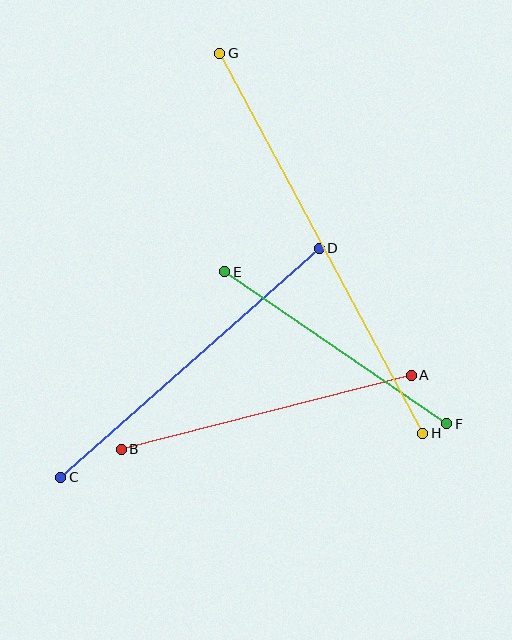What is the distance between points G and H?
The distance is approximately 431 pixels.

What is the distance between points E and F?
The distance is approximately 269 pixels.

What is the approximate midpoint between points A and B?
The midpoint is at approximately (266, 412) pixels.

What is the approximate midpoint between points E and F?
The midpoint is at approximately (336, 348) pixels.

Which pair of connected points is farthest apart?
Points G and H are farthest apart.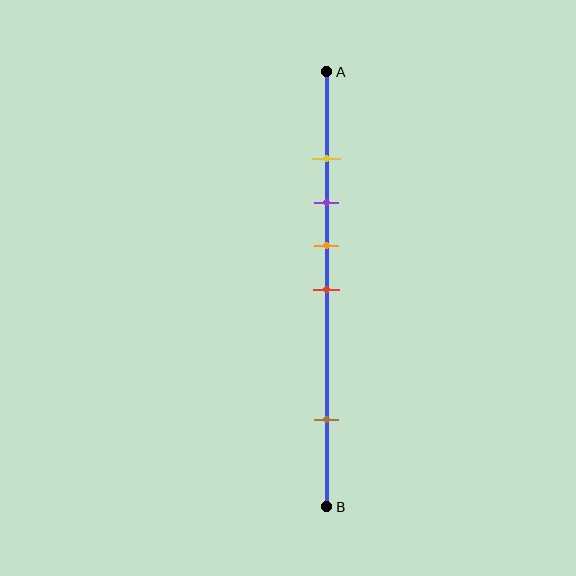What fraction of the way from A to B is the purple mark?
The purple mark is approximately 30% (0.3) of the way from A to B.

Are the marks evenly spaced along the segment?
No, the marks are not evenly spaced.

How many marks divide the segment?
There are 5 marks dividing the segment.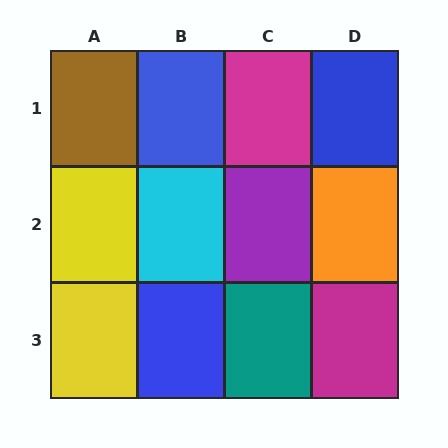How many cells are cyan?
1 cell is cyan.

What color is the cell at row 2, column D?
Orange.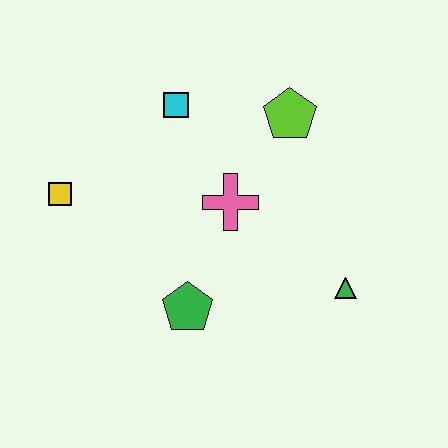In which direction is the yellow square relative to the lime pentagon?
The yellow square is to the left of the lime pentagon.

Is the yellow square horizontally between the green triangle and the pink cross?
No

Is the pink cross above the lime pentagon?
No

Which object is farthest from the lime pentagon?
The yellow square is farthest from the lime pentagon.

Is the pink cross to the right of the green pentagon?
Yes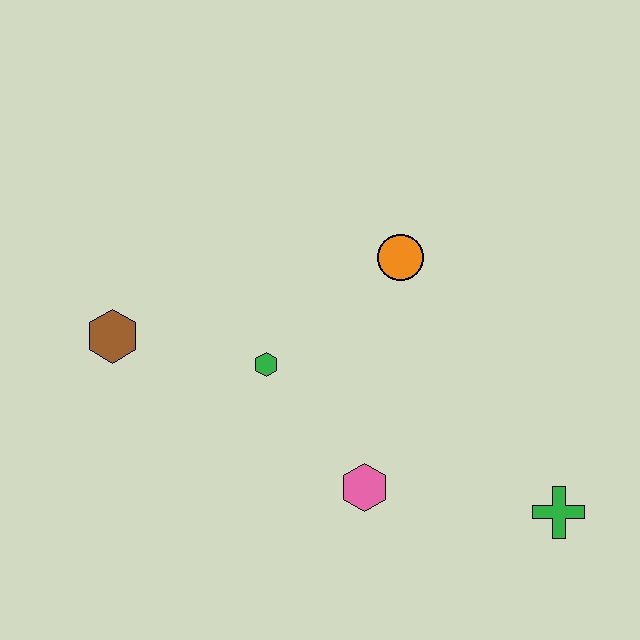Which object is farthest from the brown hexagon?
The green cross is farthest from the brown hexagon.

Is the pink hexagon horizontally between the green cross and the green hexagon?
Yes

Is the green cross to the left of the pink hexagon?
No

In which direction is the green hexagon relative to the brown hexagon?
The green hexagon is to the right of the brown hexagon.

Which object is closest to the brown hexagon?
The green hexagon is closest to the brown hexagon.